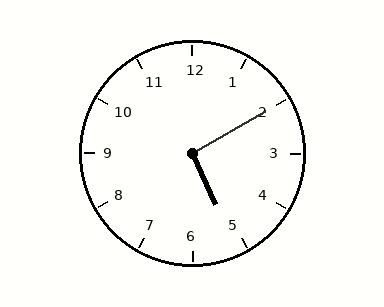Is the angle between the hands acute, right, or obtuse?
It is right.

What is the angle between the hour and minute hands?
Approximately 95 degrees.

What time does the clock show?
5:10.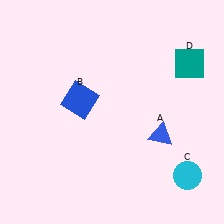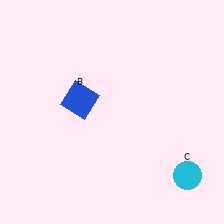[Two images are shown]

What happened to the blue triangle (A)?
The blue triangle (A) was removed in Image 2. It was in the bottom-right area of Image 1.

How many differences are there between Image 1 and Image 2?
There are 2 differences between the two images.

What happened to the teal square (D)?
The teal square (D) was removed in Image 2. It was in the top-right area of Image 1.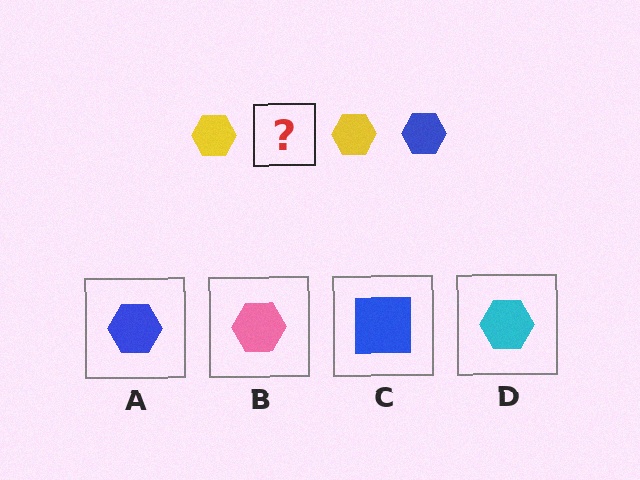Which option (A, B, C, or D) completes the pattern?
A.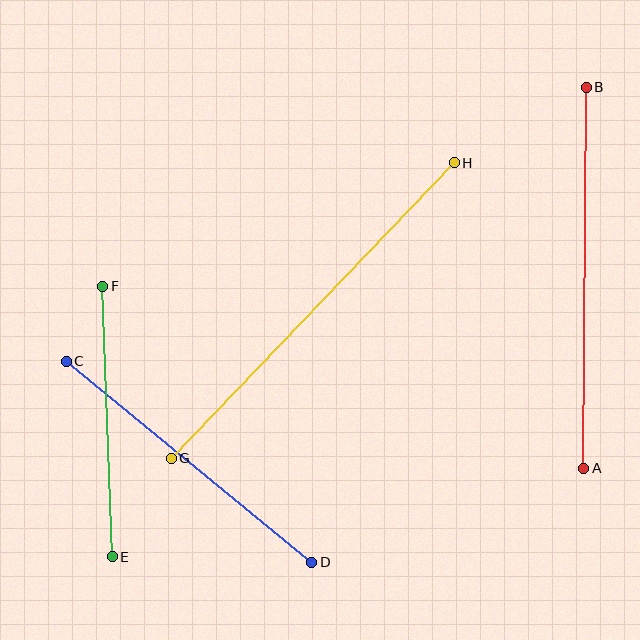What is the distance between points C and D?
The distance is approximately 317 pixels.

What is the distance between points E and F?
The distance is approximately 270 pixels.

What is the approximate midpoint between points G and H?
The midpoint is at approximately (313, 310) pixels.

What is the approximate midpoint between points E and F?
The midpoint is at approximately (108, 421) pixels.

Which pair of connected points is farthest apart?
Points G and H are farthest apart.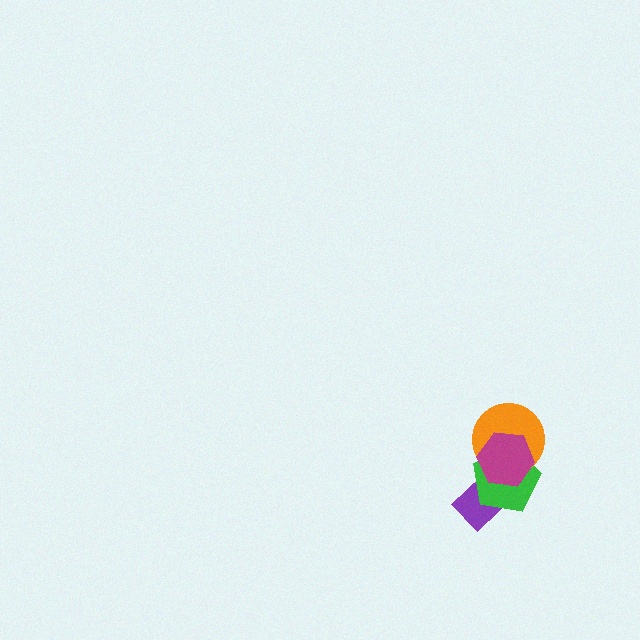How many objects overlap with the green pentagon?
3 objects overlap with the green pentagon.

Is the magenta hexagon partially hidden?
No, no other shape covers it.